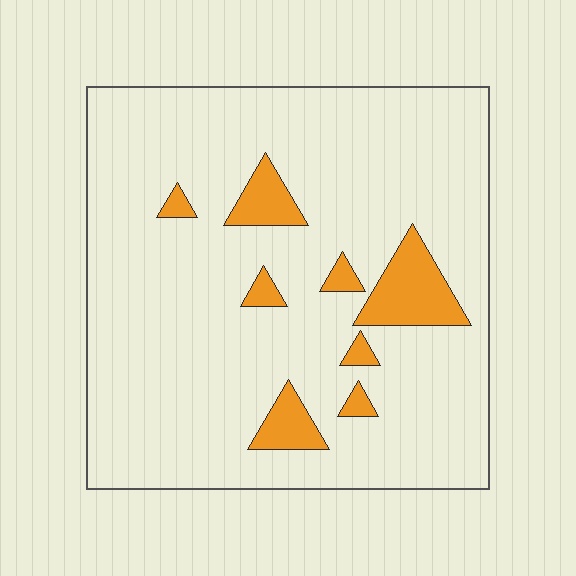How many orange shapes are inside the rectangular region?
8.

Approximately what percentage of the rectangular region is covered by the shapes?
Approximately 10%.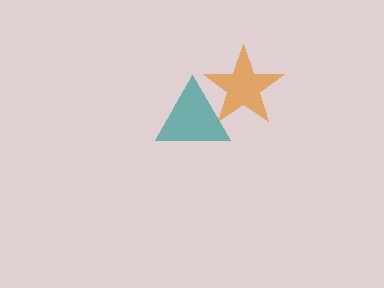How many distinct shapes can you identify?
There are 2 distinct shapes: an orange star, a teal triangle.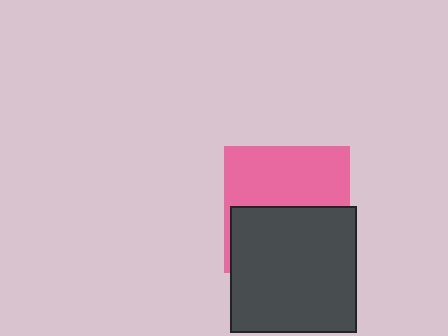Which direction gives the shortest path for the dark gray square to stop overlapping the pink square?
Moving down gives the shortest separation.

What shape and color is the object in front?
The object in front is a dark gray square.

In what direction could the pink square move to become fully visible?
The pink square could move up. That would shift it out from behind the dark gray square entirely.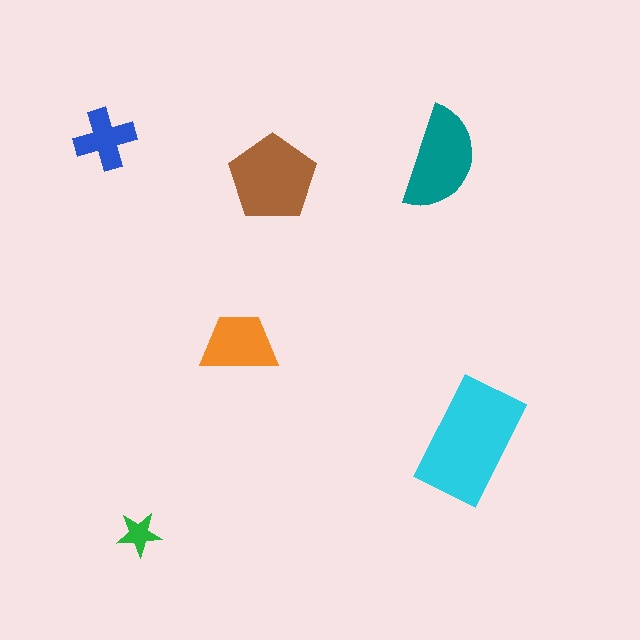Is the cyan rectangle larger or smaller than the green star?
Larger.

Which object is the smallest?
The green star.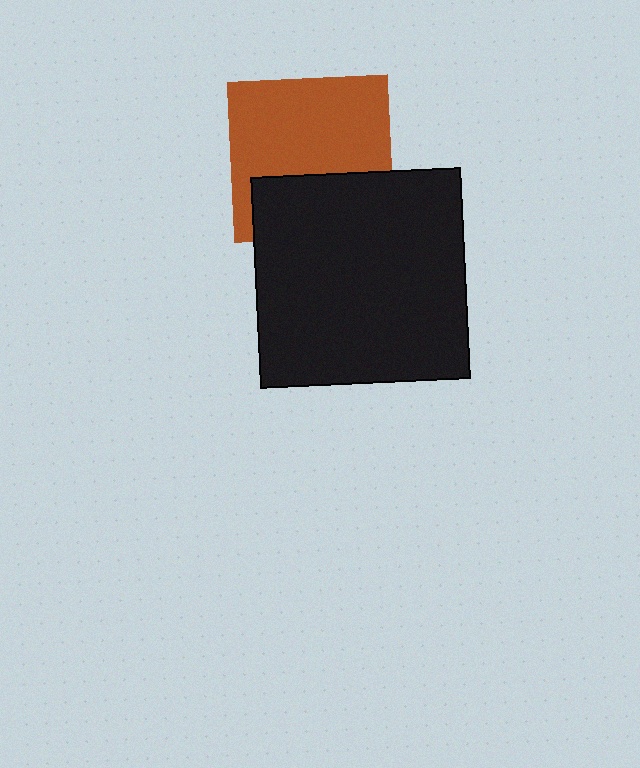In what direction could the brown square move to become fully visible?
The brown square could move up. That would shift it out from behind the black square entirely.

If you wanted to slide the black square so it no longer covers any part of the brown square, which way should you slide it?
Slide it down — that is the most direct way to separate the two shapes.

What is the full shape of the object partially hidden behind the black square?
The partially hidden object is a brown square.